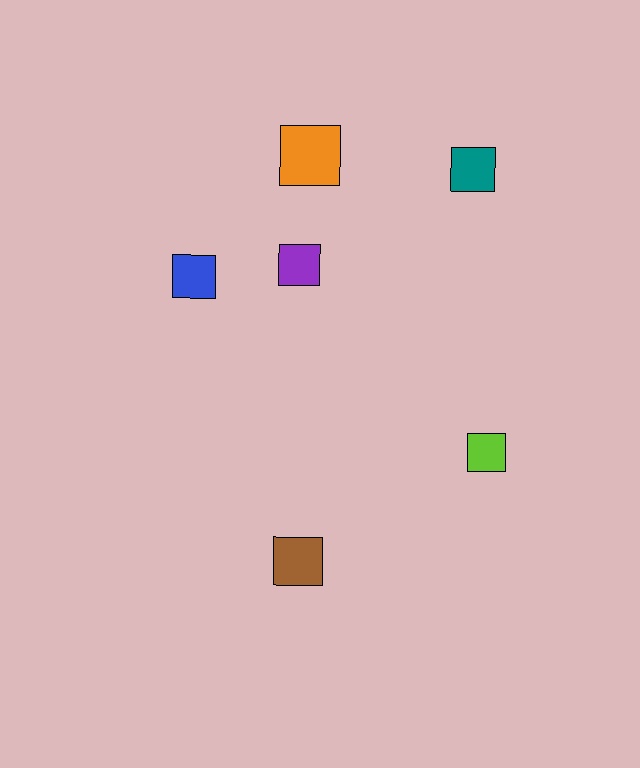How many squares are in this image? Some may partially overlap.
There are 6 squares.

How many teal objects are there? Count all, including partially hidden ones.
There is 1 teal object.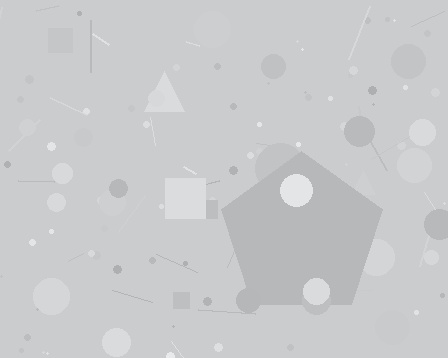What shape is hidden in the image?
A pentagon is hidden in the image.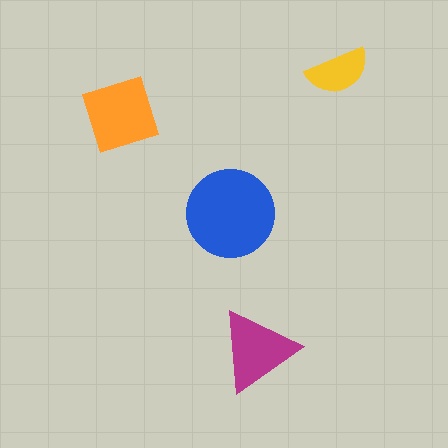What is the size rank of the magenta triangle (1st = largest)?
3rd.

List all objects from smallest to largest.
The yellow semicircle, the magenta triangle, the orange diamond, the blue circle.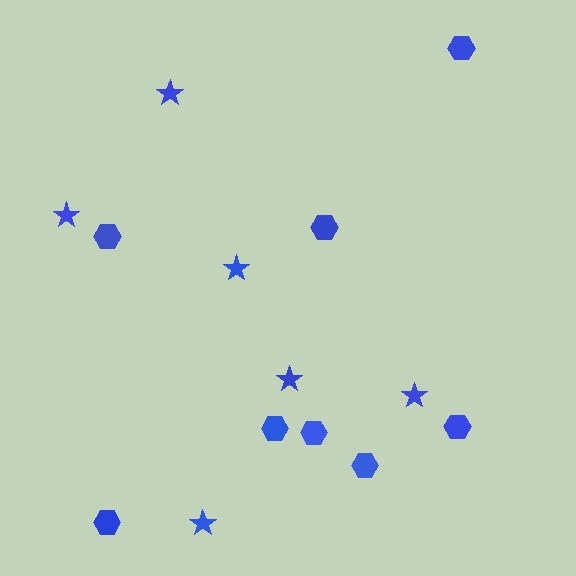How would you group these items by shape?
There are 2 groups: one group of hexagons (8) and one group of stars (6).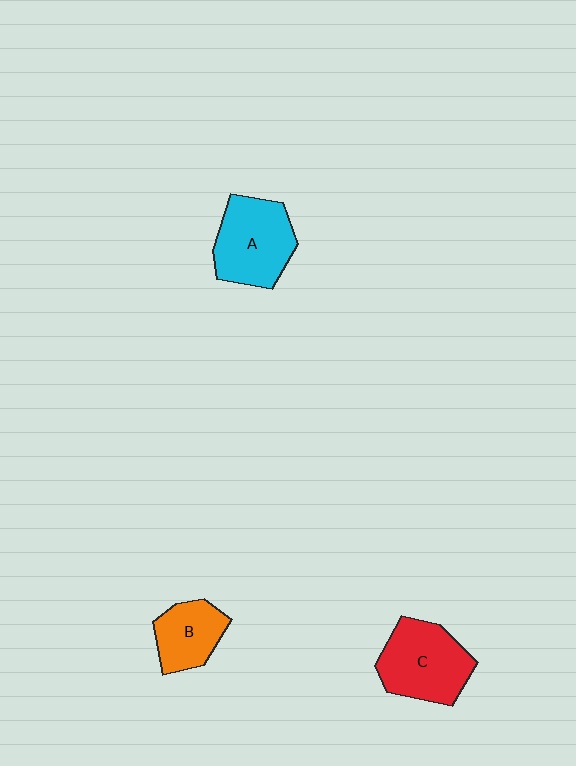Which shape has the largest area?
Shape C (red).